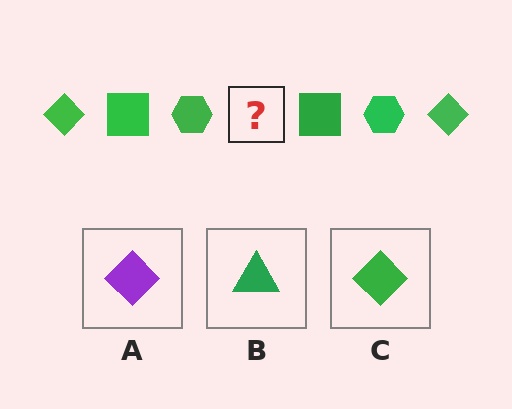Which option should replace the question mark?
Option C.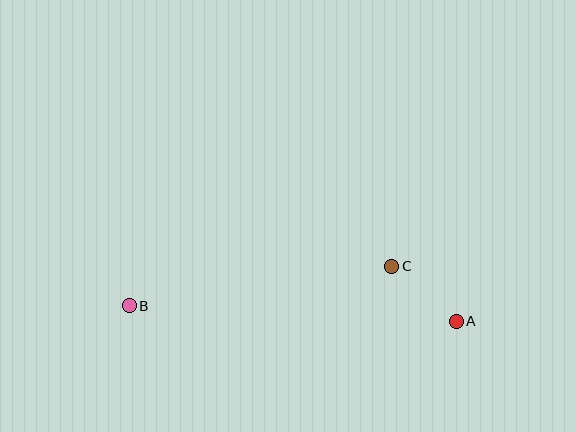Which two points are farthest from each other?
Points A and B are farthest from each other.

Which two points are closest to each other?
Points A and C are closest to each other.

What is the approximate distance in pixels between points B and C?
The distance between B and C is approximately 265 pixels.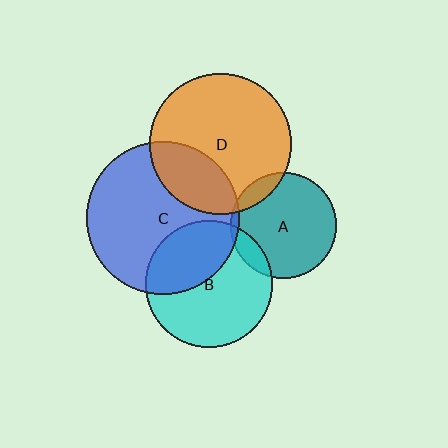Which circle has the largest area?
Circle C (blue).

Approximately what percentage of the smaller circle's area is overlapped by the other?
Approximately 10%.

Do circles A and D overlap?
Yes.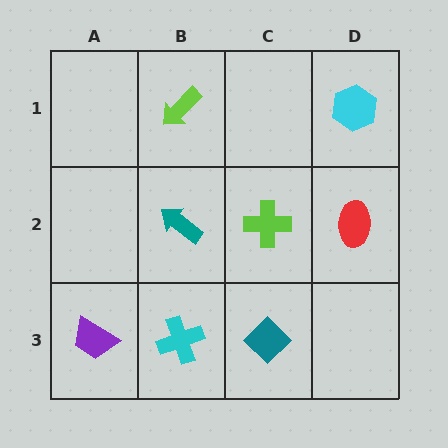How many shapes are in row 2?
3 shapes.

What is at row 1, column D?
A cyan hexagon.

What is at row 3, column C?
A teal diamond.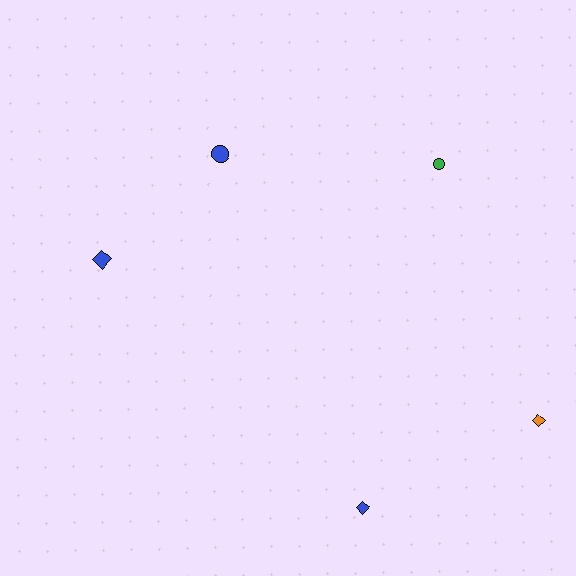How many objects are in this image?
There are 5 objects.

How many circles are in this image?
There are 2 circles.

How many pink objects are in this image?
There are no pink objects.